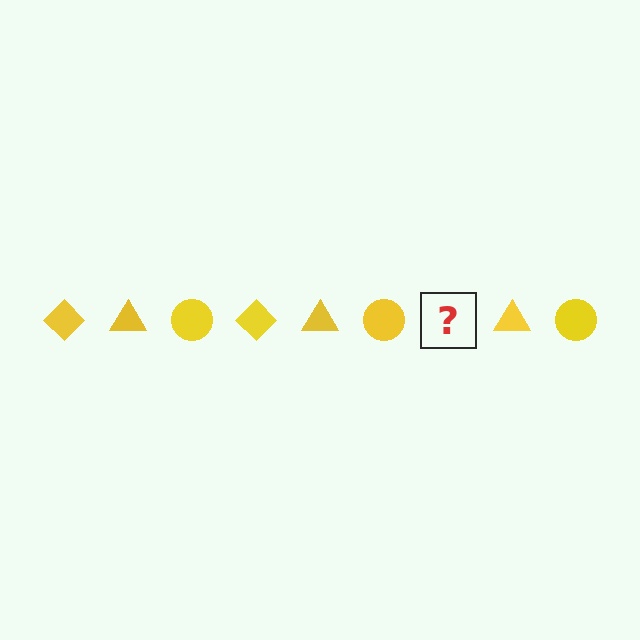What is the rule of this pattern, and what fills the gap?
The rule is that the pattern cycles through diamond, triangle, circle shapes in yellow. The gap should be filled with a yellow diamond.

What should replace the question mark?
The question mark should be replaced with a yellow diamond.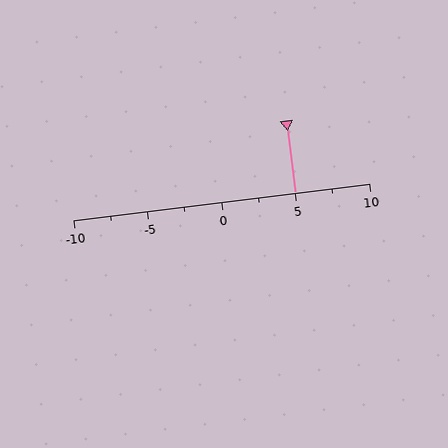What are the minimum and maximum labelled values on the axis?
The axis runs from -10 to 10.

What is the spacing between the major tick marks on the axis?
The major ticks are spaced 5 apart.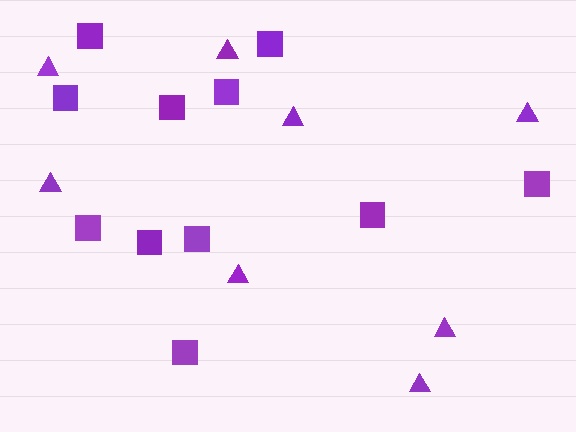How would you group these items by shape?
There are 2 groups: one group of squares (11) and one group of triangles (8).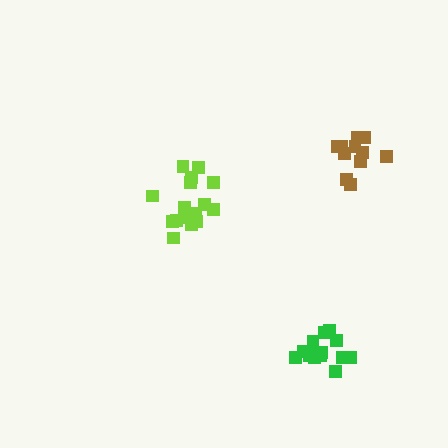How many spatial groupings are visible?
There are 3 spatial groupings.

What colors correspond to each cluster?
The clusters are colored: brown, green, lime.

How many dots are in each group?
Group 1: 11 dots, Group 2: 14 dots, Group 3: 16 dots (41 total).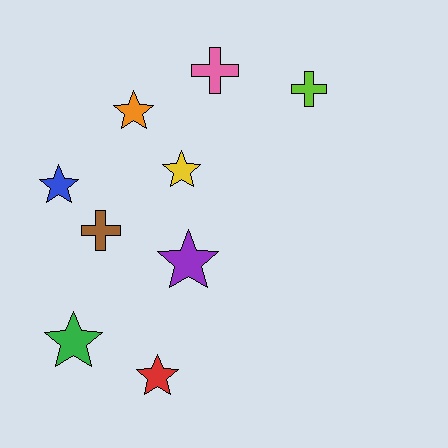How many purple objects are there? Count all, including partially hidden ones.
There is 1 purple object.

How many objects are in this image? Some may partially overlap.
There are 9 objects.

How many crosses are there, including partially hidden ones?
There are 3 crosses.